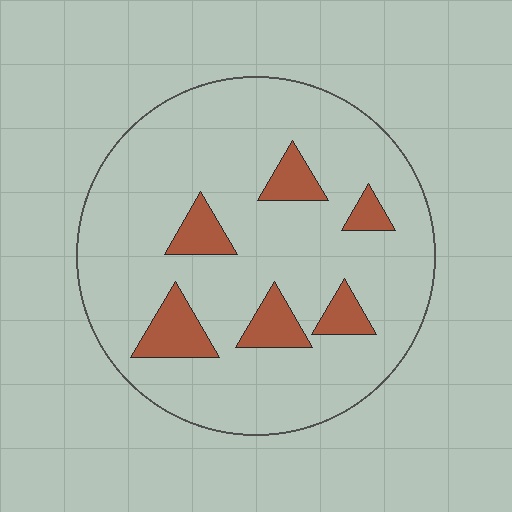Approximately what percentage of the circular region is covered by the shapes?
Approximately 15%.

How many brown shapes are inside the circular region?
6.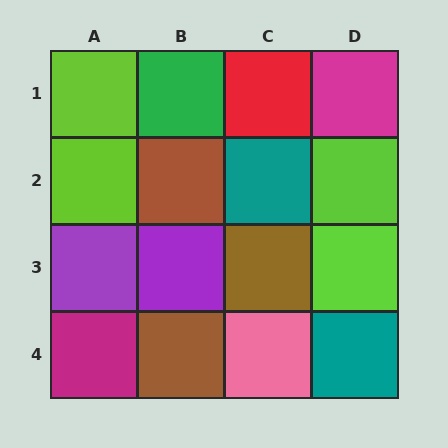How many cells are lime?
4 cells are lime.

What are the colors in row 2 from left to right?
Lime, brown, teal, lime.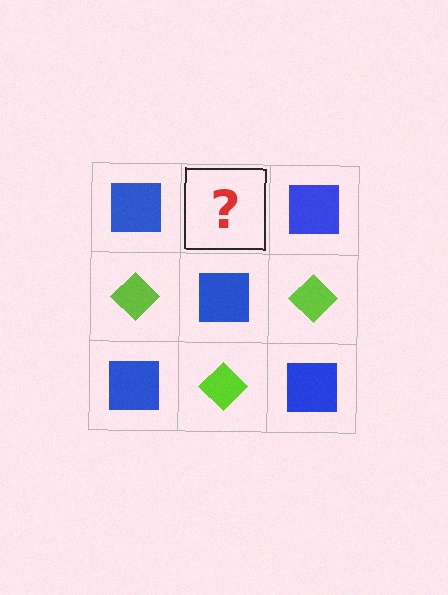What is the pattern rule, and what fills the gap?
The rule is that it alternates blue square and lime diamond in a checkerboard pattern. The gap should be filled with a lime diamond.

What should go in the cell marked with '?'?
The missing cell should contain a lime diamond.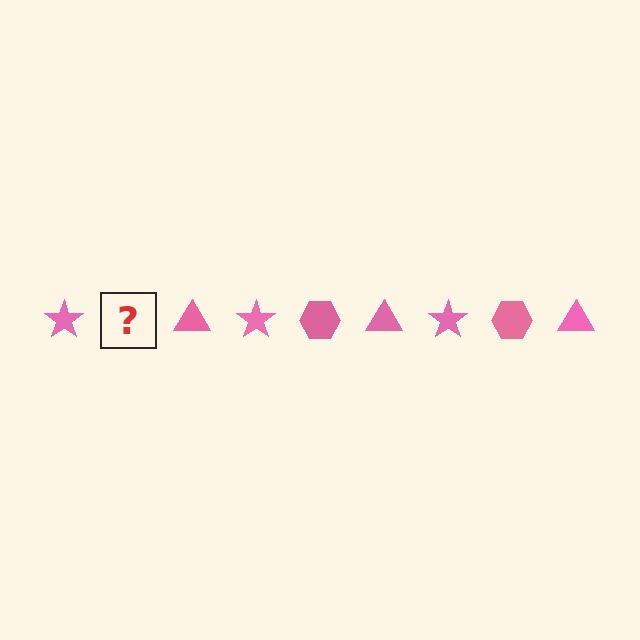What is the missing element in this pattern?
The missing element is a pink hexagon.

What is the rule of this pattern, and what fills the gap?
The rule is that the pattern cycles through star, hexagon, triangle shapes in pink. The gap should be filled with a pink hexagon.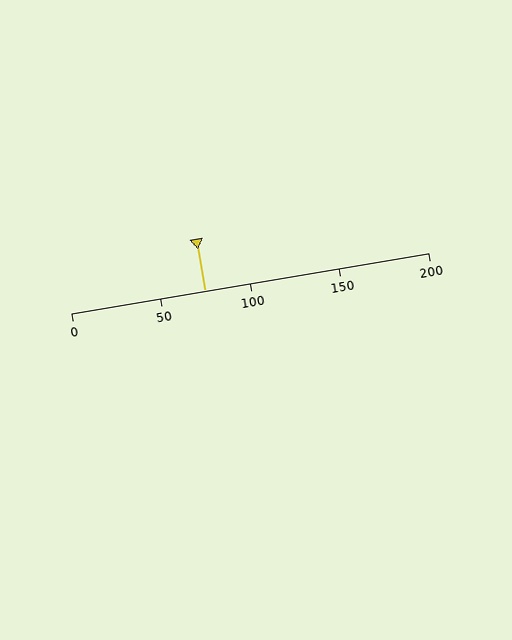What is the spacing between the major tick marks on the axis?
The major ticks are spaced 50 apart.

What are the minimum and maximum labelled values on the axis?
The axis runs from 0 to 200.